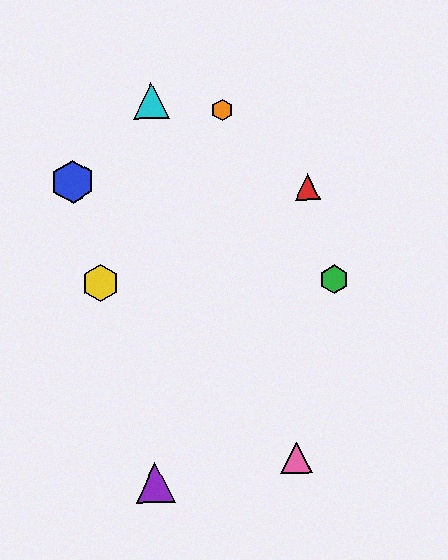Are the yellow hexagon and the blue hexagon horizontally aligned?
No, the yellow hexagon is at y≈283 and the blue hexagon is at y≈182.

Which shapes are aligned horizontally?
The green hexagon, the yellow hexagon are aligned horizontally.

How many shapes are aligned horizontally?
2 shapes (the green hexagon, the yellow hexagon) are aligned horizontally.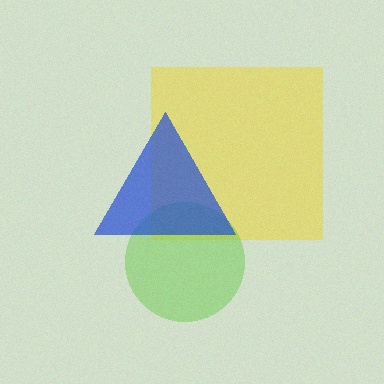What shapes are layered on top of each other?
The layered shapes are: a yellow square, a lime circle, a blue triangle.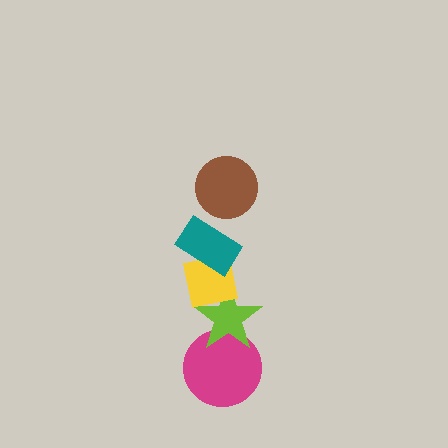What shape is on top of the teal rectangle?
The brown circle is on top of the teal rectangle.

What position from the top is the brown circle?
The brown circle is 1st from the top.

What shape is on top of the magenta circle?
The lime star is on top of the magenta circle.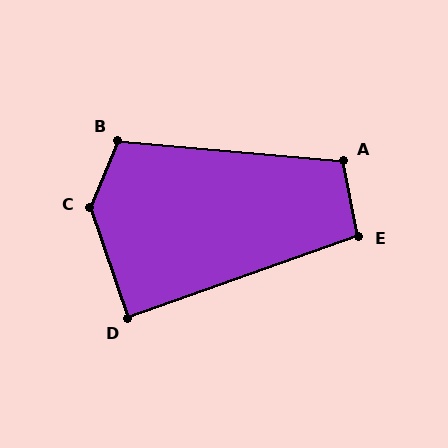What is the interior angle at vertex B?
Approximately 107 degrees (obtuse).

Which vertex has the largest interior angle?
C, at approximately 139 degrees.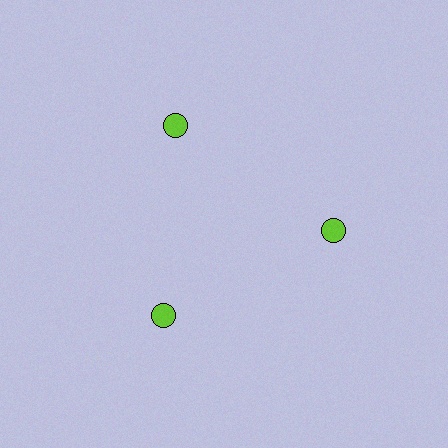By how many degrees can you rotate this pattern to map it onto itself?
The pattern maps onto itself every 120 degrees of rotation.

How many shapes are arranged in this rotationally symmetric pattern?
There are 3 shapes, arranged in 3 groups of 1.